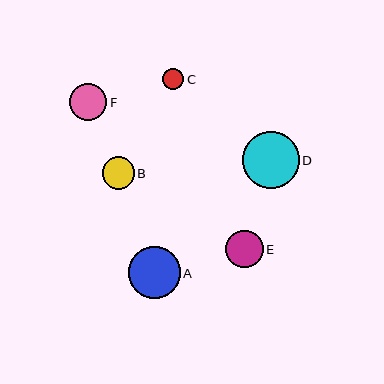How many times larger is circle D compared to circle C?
Circle D is approximately 2.7 times the size of circle C.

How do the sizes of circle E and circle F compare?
Circle E and circle F are approximately the same size.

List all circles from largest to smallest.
From largest to smallest: D, A, E, F, B, C.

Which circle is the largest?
Circle D is the largest with a size of approximately 57 pixels.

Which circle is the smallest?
Circle C is the smallest with a size of approximately 21 pixels.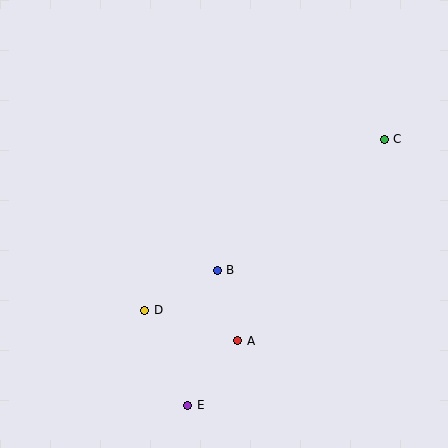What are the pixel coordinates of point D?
Point D is at (145, 310).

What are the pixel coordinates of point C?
Point C is at (384, 139).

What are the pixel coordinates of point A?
Point A is at (238, 341).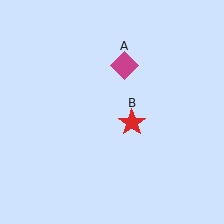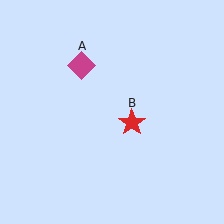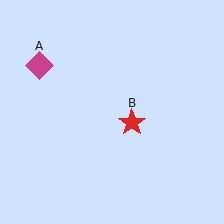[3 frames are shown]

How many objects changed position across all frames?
1 object changed position: magenta diamond (object A).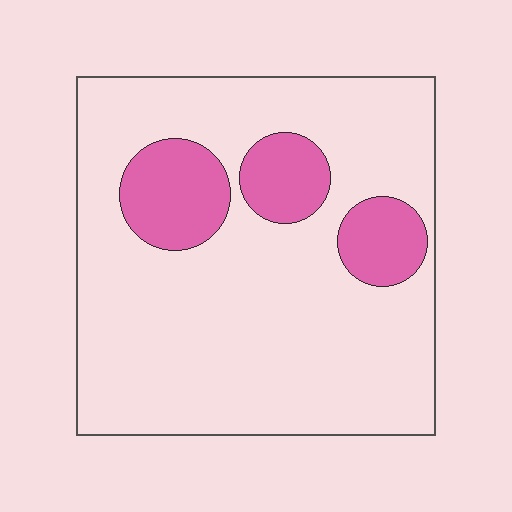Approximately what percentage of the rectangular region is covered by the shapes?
Approximately 20%.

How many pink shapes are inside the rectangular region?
3.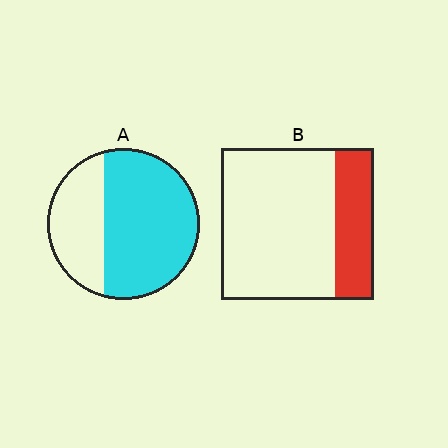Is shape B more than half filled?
No.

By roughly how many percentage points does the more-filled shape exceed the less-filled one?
By roughly 40 percentage points (A over B).